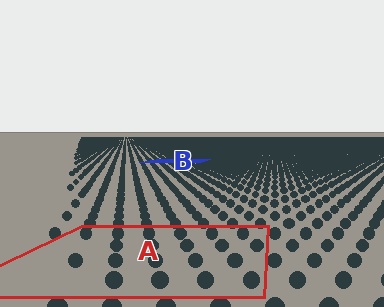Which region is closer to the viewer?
Region A is closer. The texture elements there are larger and more spread out.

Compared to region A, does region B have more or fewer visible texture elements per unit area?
Region B has more texture elements per unit area — they are packed more densely because it is farther away.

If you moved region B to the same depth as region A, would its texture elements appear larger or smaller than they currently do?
They would appear larger. At a closer depth, the same texture elements are projected at a bigger on-screen size.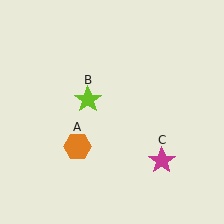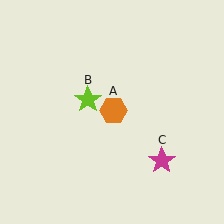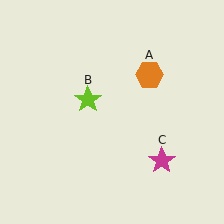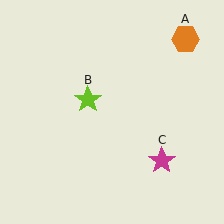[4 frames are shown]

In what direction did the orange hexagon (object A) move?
The orange hexagon (object A) moved up and to the right.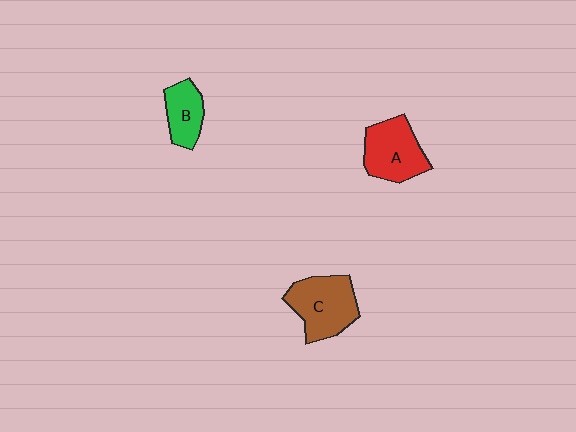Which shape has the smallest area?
Shape B (green).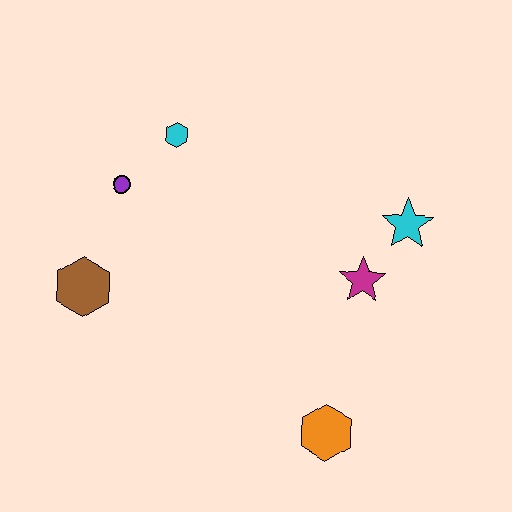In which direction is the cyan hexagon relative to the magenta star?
The cyan hexagon is to the left of the magenta star.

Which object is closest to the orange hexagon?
The magenta star is closest to the orange hexagon.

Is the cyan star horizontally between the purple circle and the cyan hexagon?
No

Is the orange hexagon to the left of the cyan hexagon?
No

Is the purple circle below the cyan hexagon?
Yes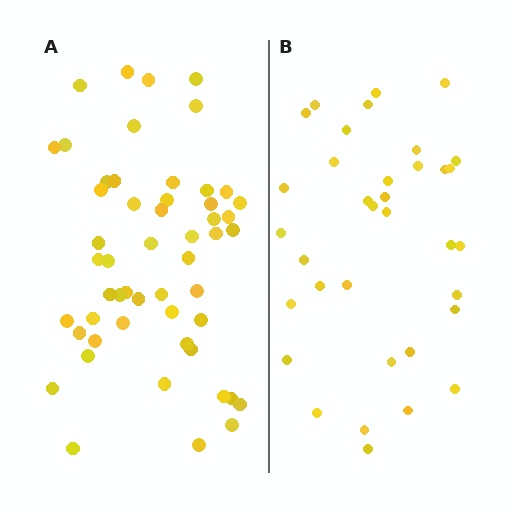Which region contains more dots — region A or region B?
Region A (the left region) has more dots.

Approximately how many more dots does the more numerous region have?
Region A has approximately 20 more dots than region B.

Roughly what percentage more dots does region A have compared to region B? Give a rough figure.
About 50% more.